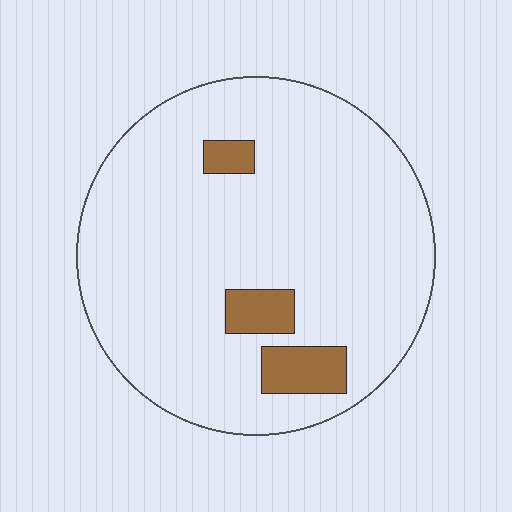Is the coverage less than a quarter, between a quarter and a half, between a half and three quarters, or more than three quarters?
Less than a quarter.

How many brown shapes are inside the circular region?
3.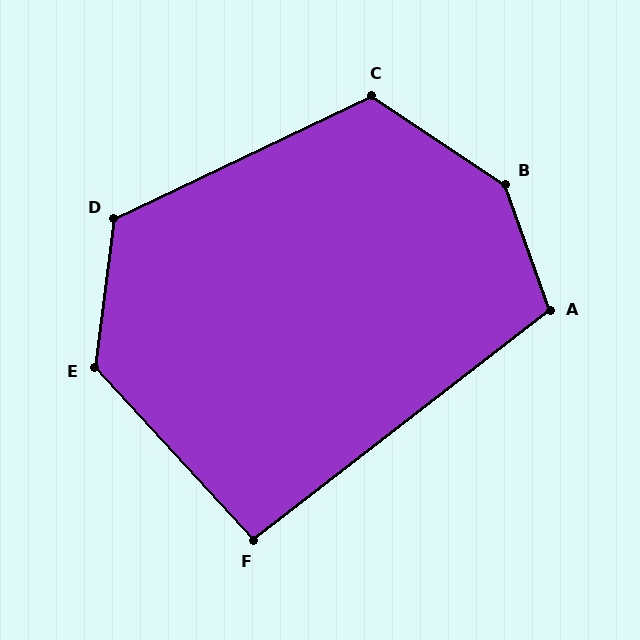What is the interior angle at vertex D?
Approximately 123 degrees (obtuse).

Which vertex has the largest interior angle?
B, at approximately 143 degrees.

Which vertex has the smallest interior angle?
F, at approximately 95 degrees.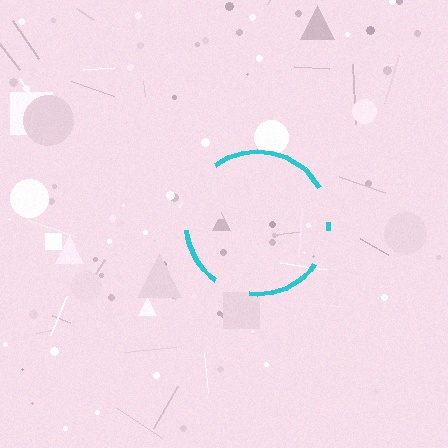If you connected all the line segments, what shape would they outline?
They would outline a circle.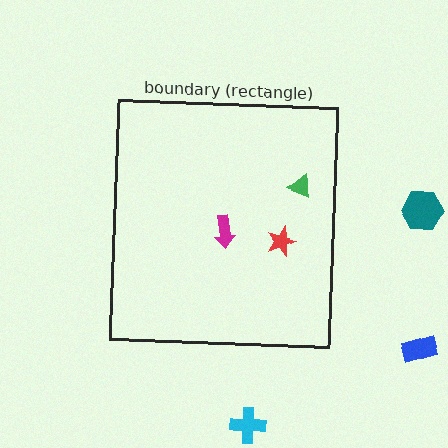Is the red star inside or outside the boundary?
Inside.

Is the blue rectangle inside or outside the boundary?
Outside.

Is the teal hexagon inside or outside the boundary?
Outside.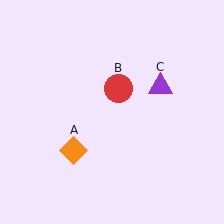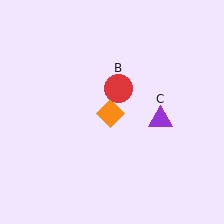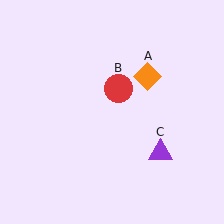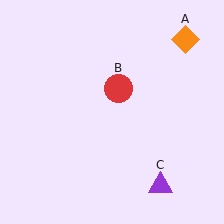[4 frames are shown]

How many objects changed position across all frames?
2 objects changed position: orange diamond (object A), purple triangle (object C).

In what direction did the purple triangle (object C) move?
The purple triangle (object C) moved down.